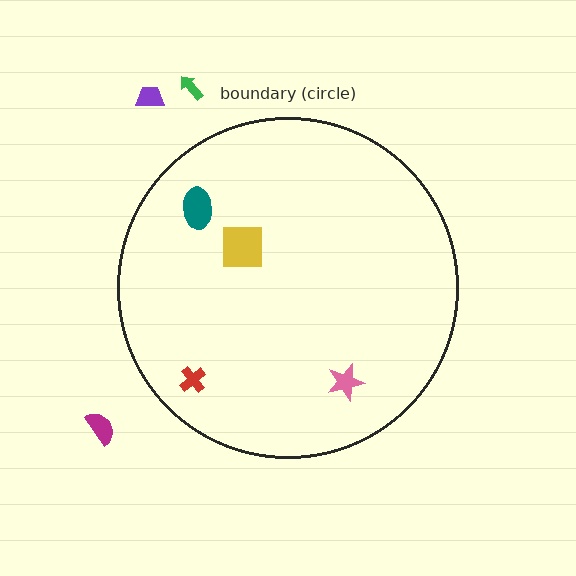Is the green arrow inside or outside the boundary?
Outside.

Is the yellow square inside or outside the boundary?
Inside.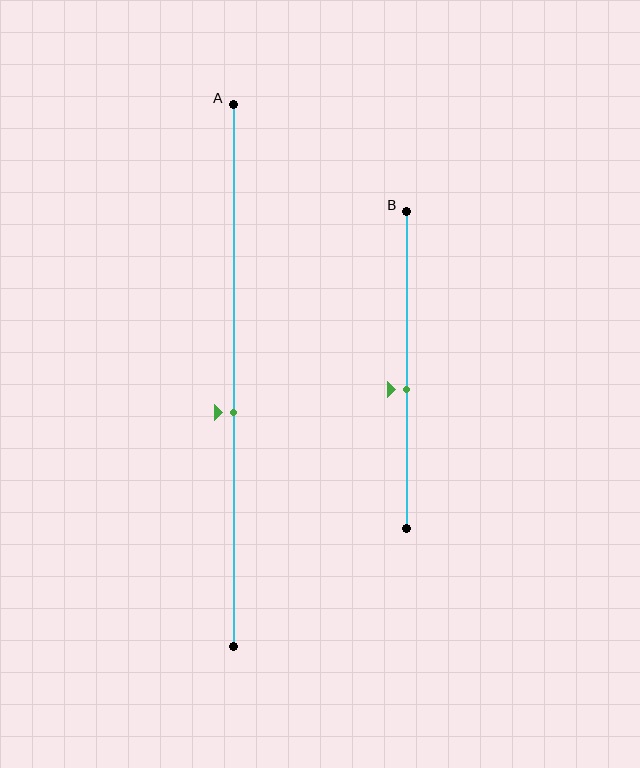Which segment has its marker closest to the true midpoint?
Segment B has its marker closest to the true midpoint.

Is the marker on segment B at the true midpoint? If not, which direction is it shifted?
No, the marker on segment B is shifted downward by about 6% of the segment length.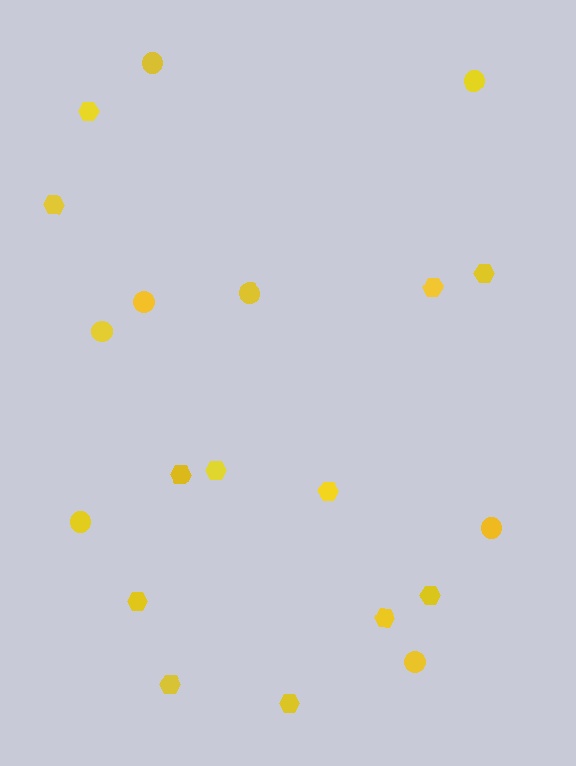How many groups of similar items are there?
There are 2 groups: one group of circles (8) and one group of hexagons (12).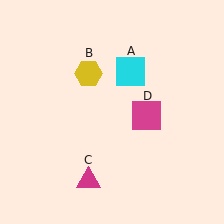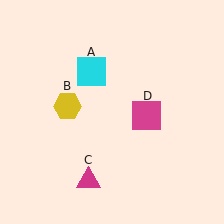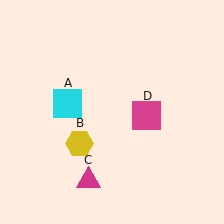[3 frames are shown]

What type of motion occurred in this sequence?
The cyan square (object A), yellow hexagon (object B) rotated counterclockwise around the center of the scene.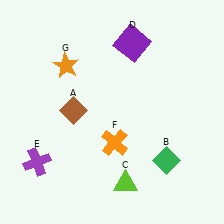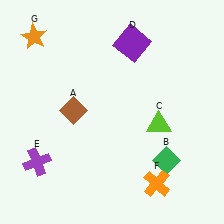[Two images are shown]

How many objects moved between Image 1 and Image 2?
3 objects moved between the two images.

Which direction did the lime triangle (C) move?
The lime triangle (C) moved up.